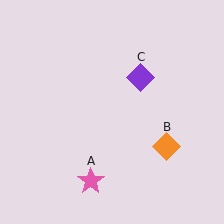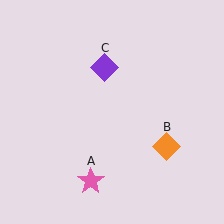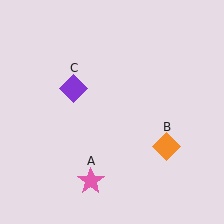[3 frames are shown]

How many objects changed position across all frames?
1 object changed position: purple diamond (object C).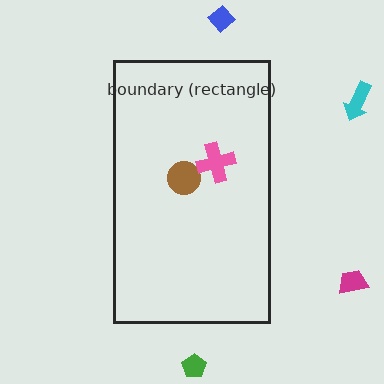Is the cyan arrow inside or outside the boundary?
Outside.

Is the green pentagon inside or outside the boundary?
Outside.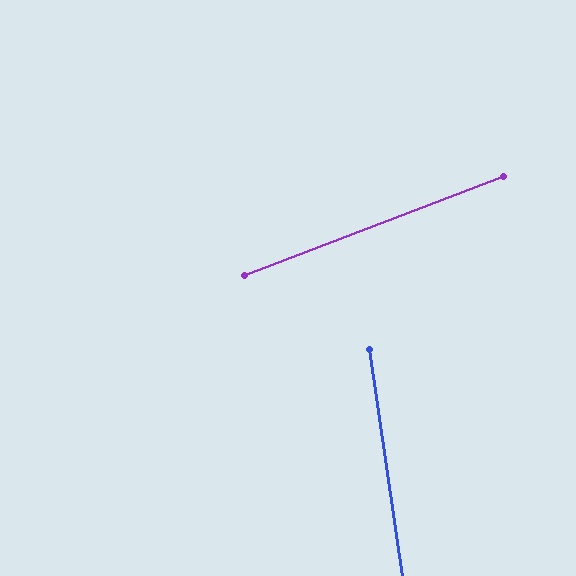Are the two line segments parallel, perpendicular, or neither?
Neither parallel nor perpendicular — they differ by about 77°.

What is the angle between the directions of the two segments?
Approximately 77 degrees.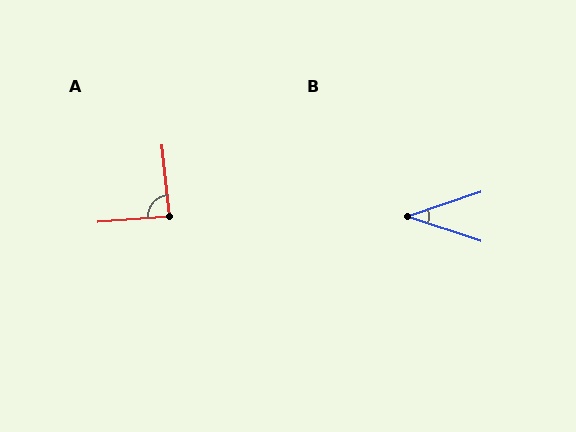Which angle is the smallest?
B, at approximately 37 degrees.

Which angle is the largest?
A, at approximately 89 degrees.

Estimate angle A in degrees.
Approximately 89 degrees.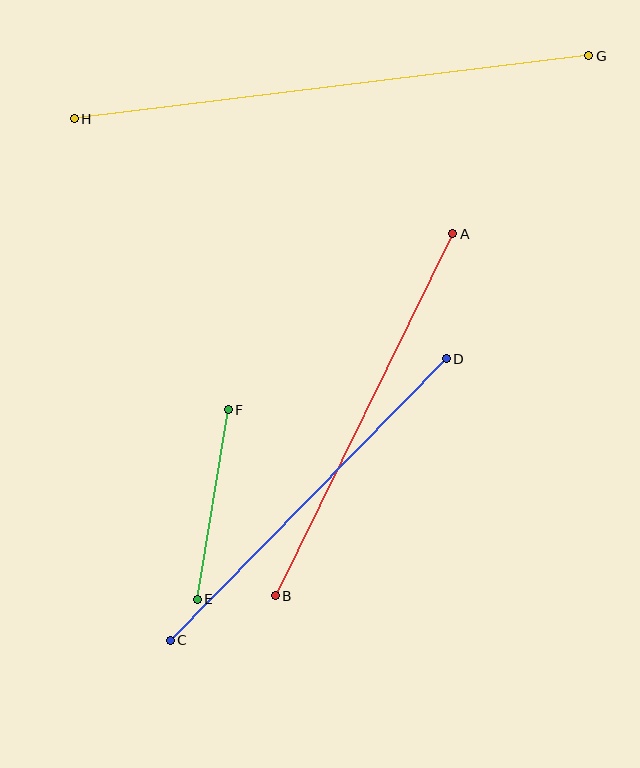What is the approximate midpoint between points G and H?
The midpoint is at approximately (331, 87) pixels.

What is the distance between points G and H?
The distance is approximately 519 pixels.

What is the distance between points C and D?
The distance is approximately 395 pixels.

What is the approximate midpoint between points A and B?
The midpoint is at approximately (364, 415) pixels.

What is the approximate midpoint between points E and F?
The midpoint is at approximately (213, 504) pixels.